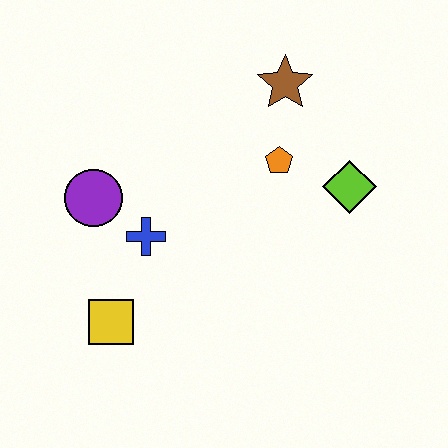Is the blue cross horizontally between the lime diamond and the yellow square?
Yes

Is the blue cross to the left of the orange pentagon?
Yes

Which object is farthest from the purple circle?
The lime diamond is farthest from the purple circle.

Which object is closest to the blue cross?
The purple circle is closest to the blue cross.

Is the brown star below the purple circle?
No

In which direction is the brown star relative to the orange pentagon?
The brown star is above the orange pentagon.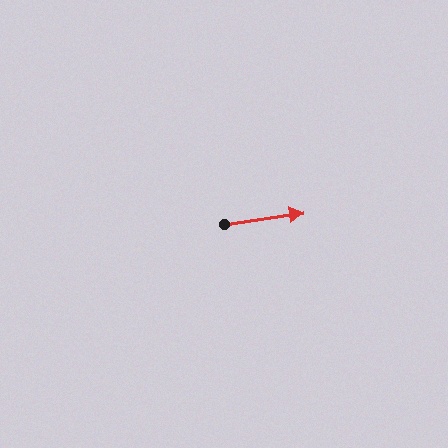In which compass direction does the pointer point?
East.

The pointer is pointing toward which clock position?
Roughly 3 o'clock.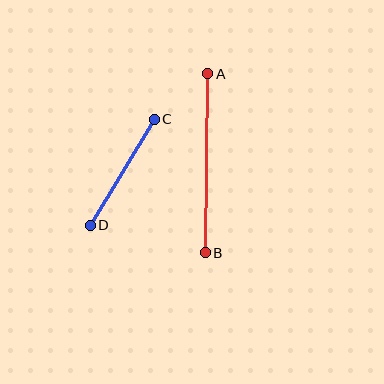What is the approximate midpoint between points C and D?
The midpoint is at approximately (122, 172) pixels.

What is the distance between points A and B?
The distance is approximately 179 pixels.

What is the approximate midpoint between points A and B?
The midpoint is at approximately (206, 163) pixels.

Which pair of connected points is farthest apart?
Points A and B are farthest apart.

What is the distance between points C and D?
The distance is approximately 124 pixels.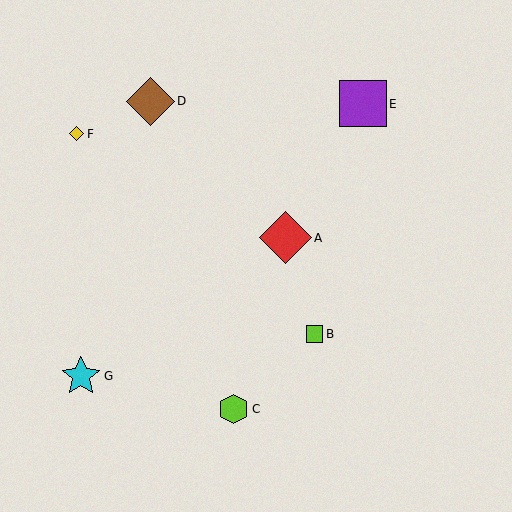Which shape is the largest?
The red diamond (labeled A) is the largest.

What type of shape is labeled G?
Shape G is a cyan star.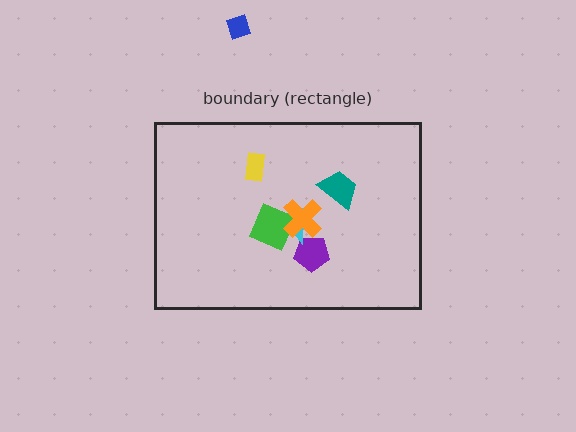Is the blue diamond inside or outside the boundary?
Outside.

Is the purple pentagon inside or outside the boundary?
Inside.